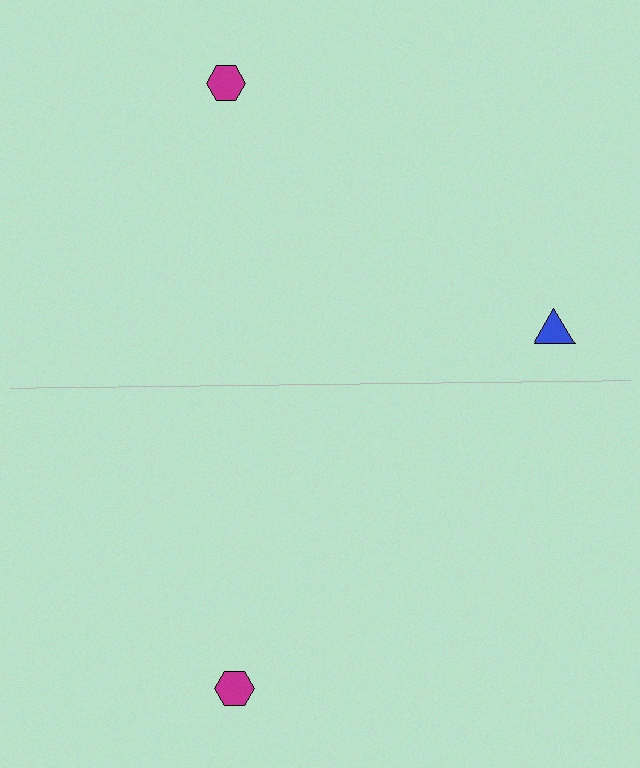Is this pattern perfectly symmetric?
No, the pattern is not perfectly symmetric. A blue triangle is missing from the bottom side.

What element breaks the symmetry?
A blue triangle is missing from the bottom side.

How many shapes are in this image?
There are 3 shapes in this image.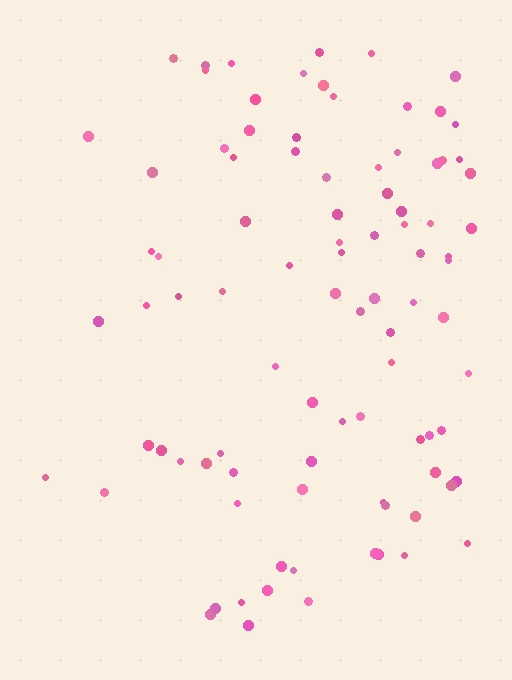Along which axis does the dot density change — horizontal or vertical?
Horizontal.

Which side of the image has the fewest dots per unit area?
The left.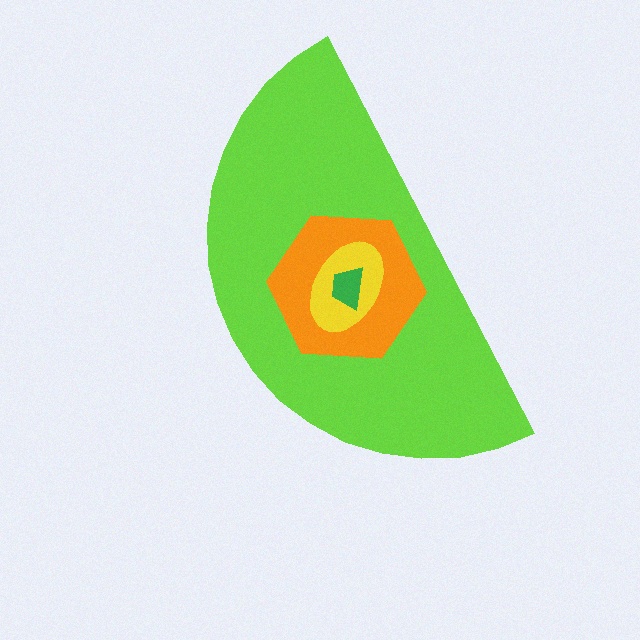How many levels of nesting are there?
4.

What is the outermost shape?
The lime semicircle.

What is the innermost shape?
The green trapezoid.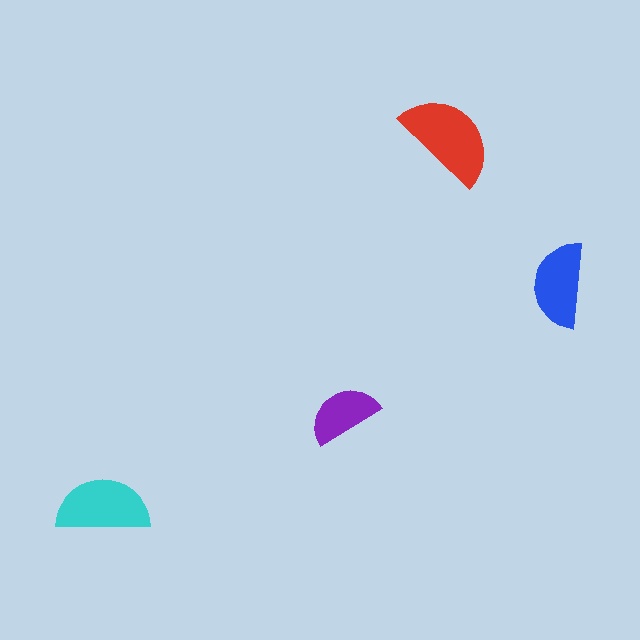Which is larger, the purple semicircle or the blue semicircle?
The blue one.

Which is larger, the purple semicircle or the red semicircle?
The red one.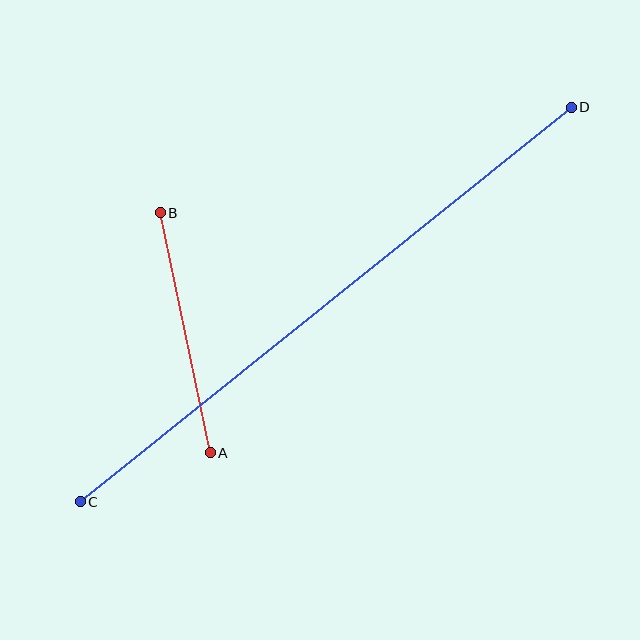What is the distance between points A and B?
The distance is approximately 245 pixels.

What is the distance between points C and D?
The distance is approximately 630 pixels.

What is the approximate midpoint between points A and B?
The midpoint is at approximately (185, 333) pixels.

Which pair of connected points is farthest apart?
Points C and D are farthest apart.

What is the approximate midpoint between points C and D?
The midpoint is at approximately (326, 304) pixels.